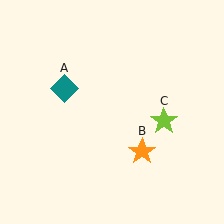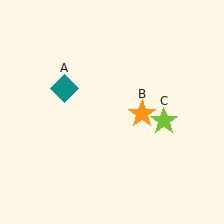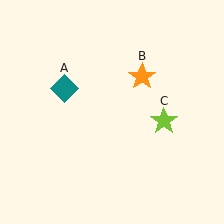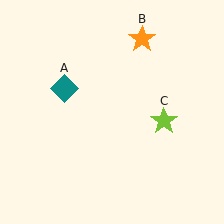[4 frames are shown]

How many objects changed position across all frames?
1 object changed position: orange star (object B).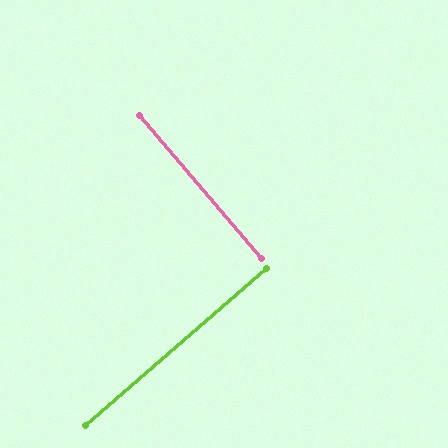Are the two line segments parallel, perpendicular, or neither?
Perpendicular — they meet at approximately 90°.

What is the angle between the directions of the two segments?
Approximately 90 degrees.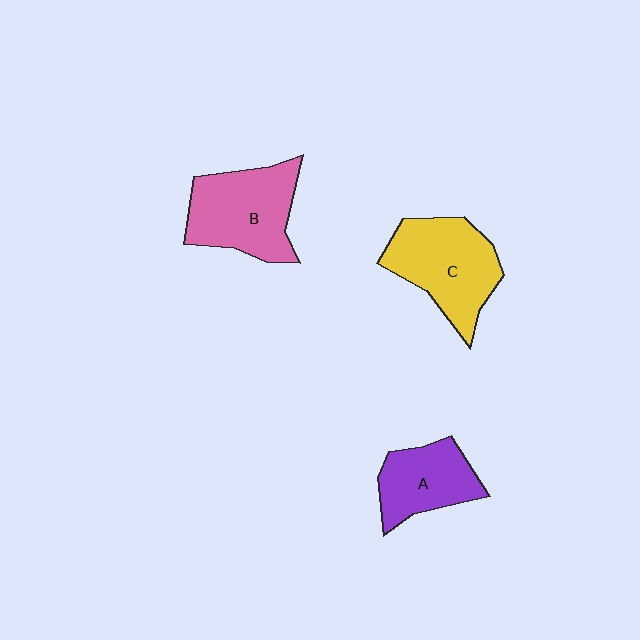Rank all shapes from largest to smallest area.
From largest to smallest: C (yellow), B (pink), A (purple).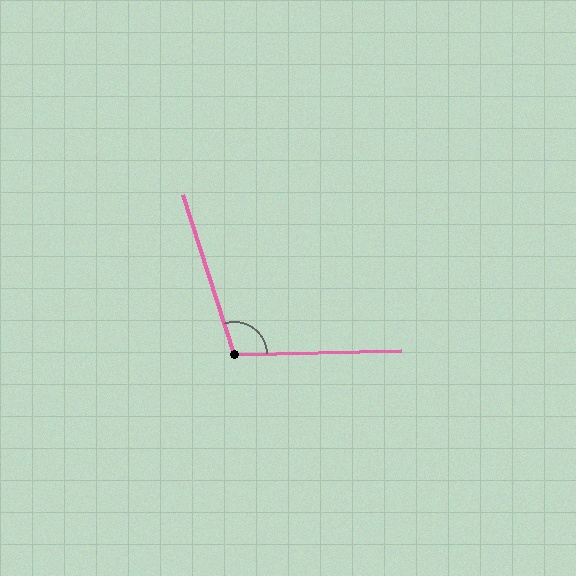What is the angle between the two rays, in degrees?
Approximately 106 degrees.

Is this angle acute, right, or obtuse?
It is obtuse.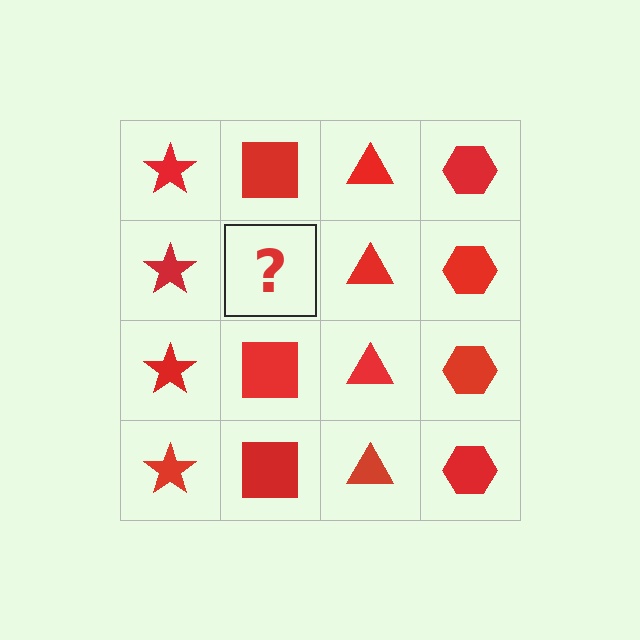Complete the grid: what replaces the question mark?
The question mark should be replaced with a red square.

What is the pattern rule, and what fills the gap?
The rule is that each column has a consistent shape. The gap should be filled with a red square.